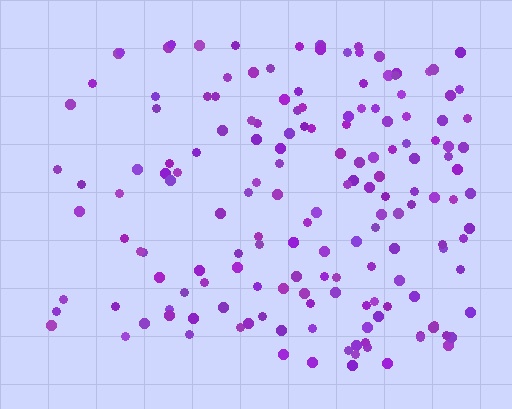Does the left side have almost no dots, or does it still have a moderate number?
Still a moderate number, just noticeably fewer than the right.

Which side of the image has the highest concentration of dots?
The right.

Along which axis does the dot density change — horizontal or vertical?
Horizontal.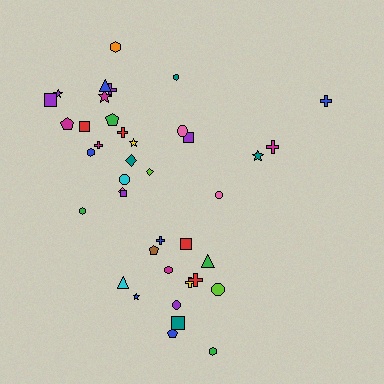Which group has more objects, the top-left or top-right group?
The top-left group.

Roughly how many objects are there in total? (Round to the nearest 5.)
Roughly 40 objects in total.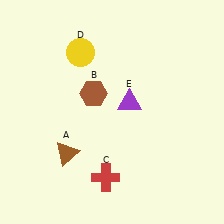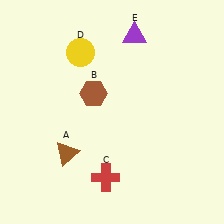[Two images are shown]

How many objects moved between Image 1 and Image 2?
1 object moved between the two images.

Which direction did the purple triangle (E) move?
The purple triangle (E) moved up.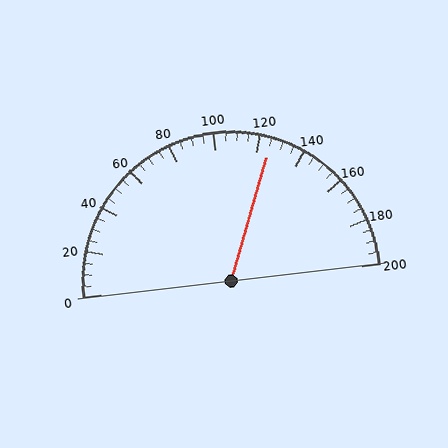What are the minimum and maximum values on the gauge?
The gauge ranges from 0 to 200.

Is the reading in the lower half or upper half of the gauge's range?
The reading is in the upper half of the range (0 to 200).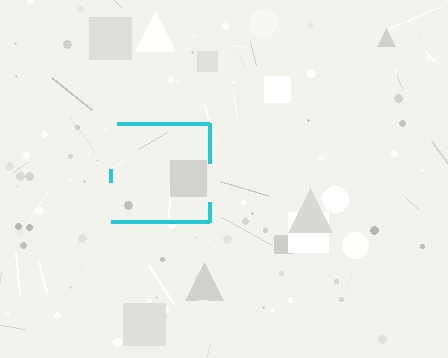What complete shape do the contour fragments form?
The contour fragments form a square.